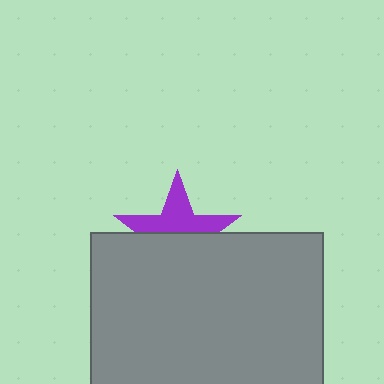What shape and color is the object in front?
The object in front is a gray rectangle.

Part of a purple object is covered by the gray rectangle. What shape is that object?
It is a star.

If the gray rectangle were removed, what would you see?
You would see the complete purple star.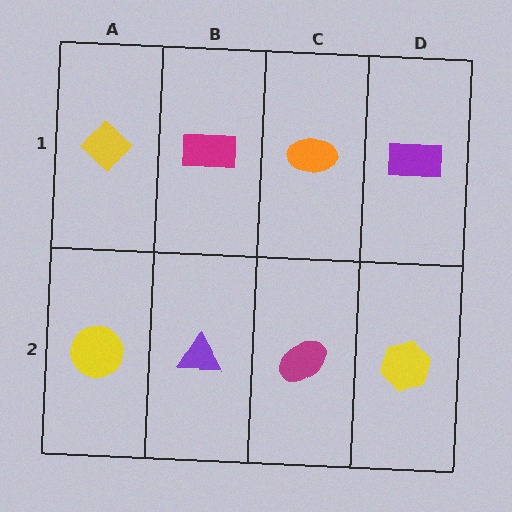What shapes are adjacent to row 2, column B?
A magenta rectangle (row 1, column B), a yellow circle (row 2, column A), a magenta ellipse (row 2, column C).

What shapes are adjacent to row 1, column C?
A magenta ellipse (row 2, column C), a magenta rectangle (row 1, column B), a purple rectangle (row 1, column D).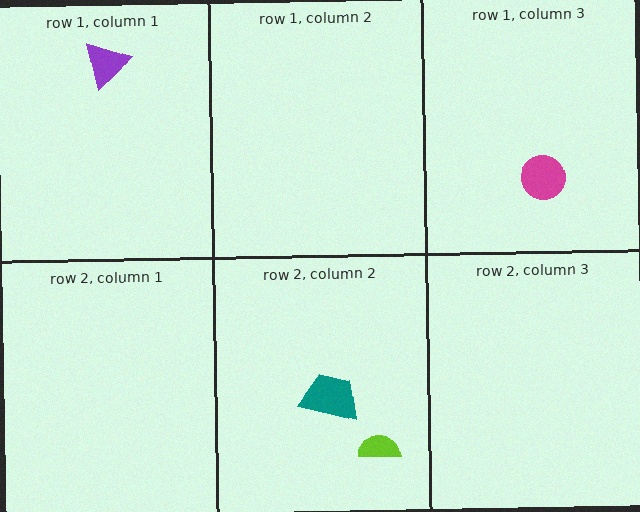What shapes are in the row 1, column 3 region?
The magenta circle.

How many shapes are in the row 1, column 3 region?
1.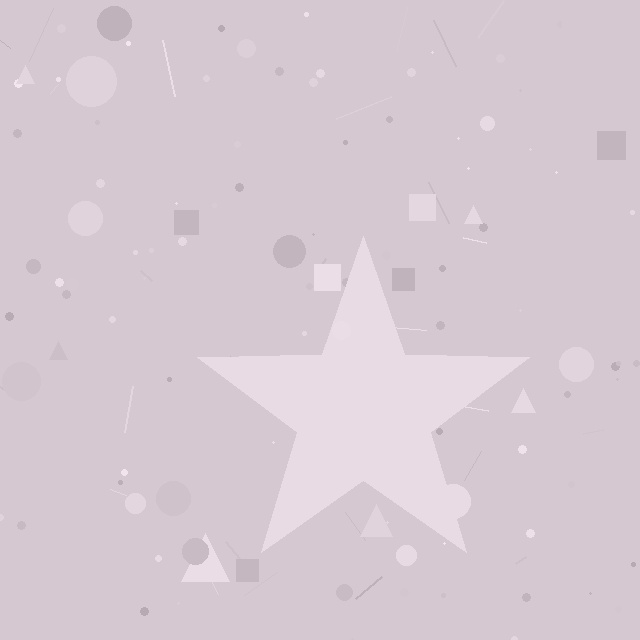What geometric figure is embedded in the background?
A star is embedded in the background.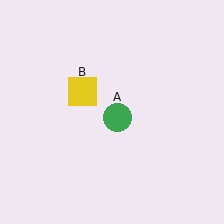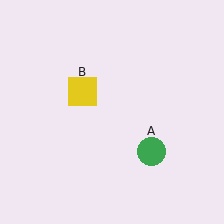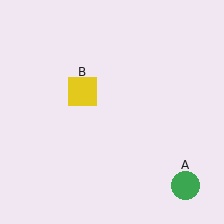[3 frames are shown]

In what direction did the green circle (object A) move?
The green circle (object A) moved down and to the right.